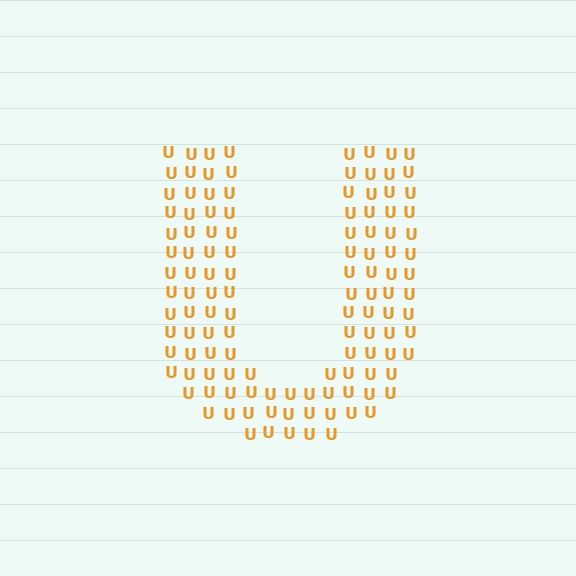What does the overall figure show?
The overall figure shows the letter U.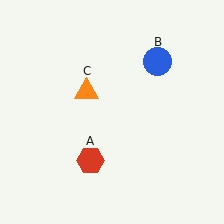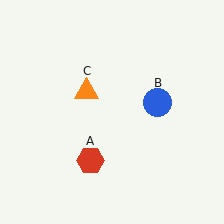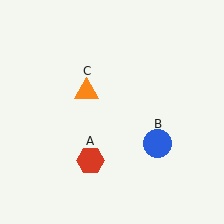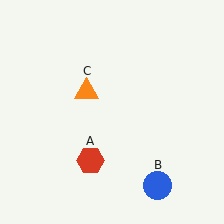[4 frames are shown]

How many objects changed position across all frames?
1 object changed position: blue circle (object B).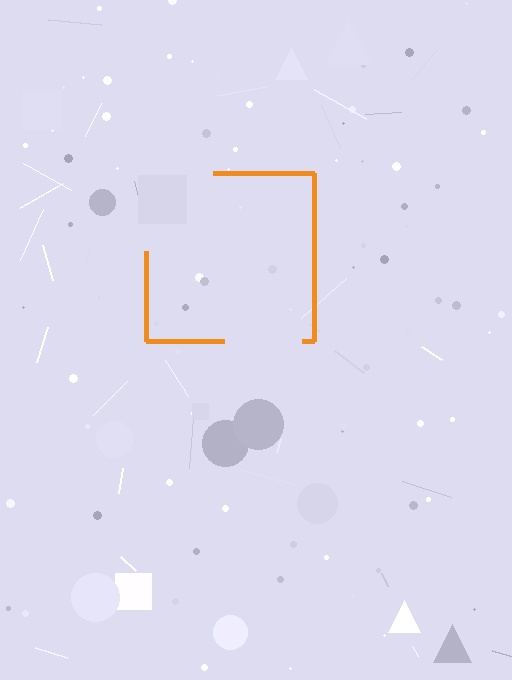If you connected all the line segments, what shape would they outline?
They would outline a square.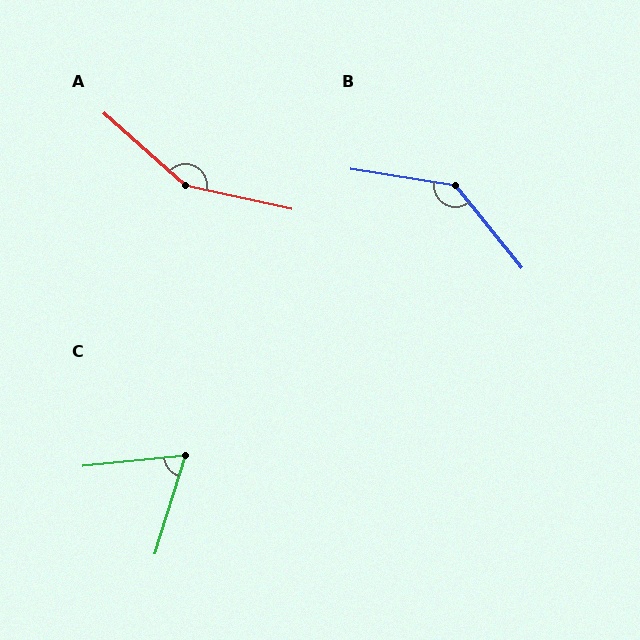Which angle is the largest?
A, at approximately 151 degrees.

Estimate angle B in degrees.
Approximately 138 degrees.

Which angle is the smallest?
C, at approximately 67 degrees.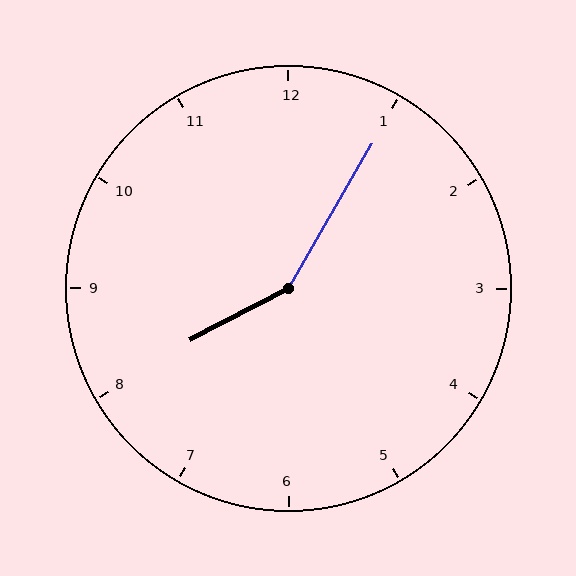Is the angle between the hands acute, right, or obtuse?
It is obtuse.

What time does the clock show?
8:05.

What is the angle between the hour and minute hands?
Approximately 148 degrees.